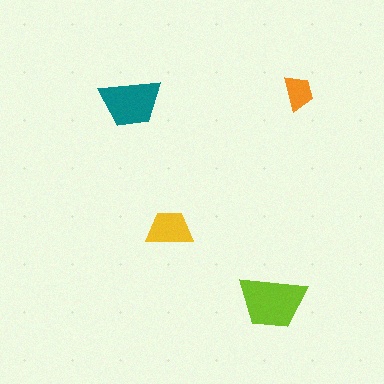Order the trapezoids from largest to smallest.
the lime one, the teal one, the yellow one, the orange one.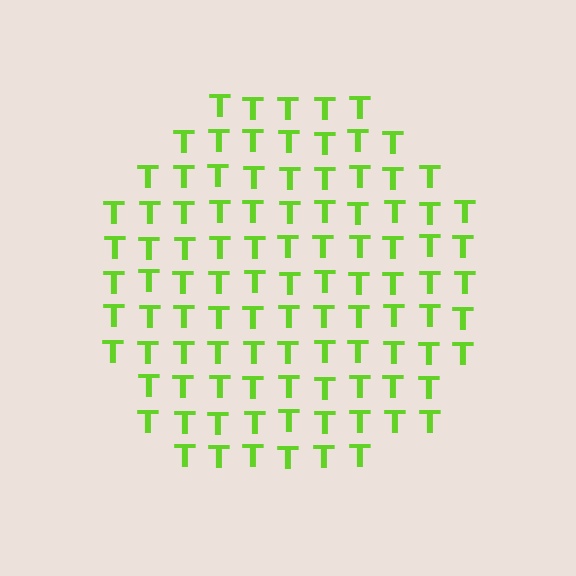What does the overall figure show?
The overall figure shows a circle.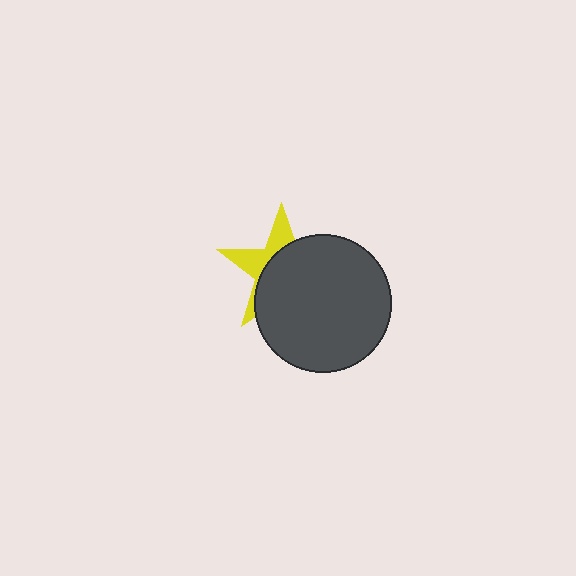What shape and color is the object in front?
The object in front is a dark gray circle.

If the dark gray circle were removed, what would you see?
You would see the complete yellow star.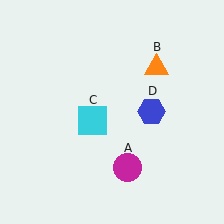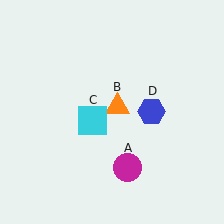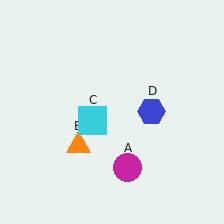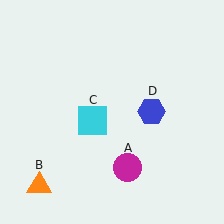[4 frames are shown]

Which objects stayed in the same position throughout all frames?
Magenta circle (object A) and cyan square (object C) and blue hexagon (object D) remained stationary.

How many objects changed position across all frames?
1 object changed position: orange triangle (object B).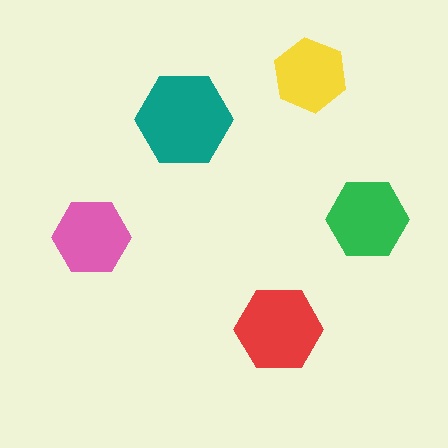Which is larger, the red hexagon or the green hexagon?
The red one.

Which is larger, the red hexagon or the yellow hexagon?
The red one.